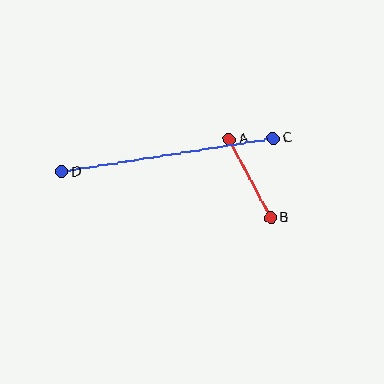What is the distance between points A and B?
The distance is approximately 88 pixels.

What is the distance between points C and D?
The distance is approximately 214 pixels.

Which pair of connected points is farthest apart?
Points C and D are farthest apart.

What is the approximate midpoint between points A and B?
The midpoint is at approximately (250, 178) pixels.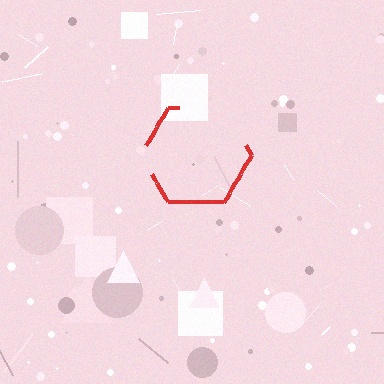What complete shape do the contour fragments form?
The contour fragments form a hexagon.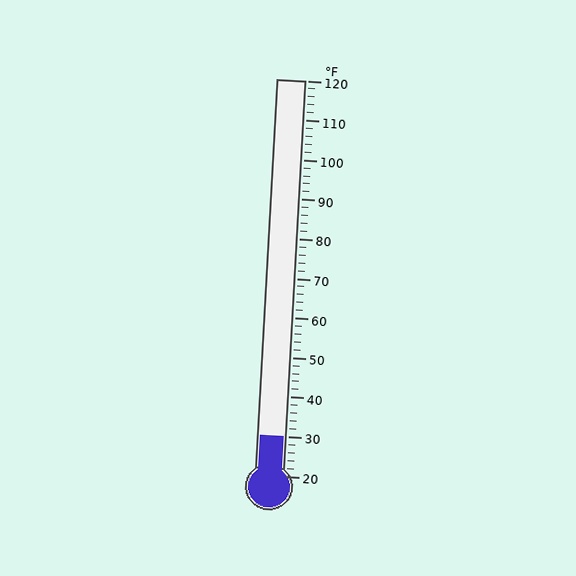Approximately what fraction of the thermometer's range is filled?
The thermometer is filled to approximately 10% of its range.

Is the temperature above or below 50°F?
The temperature is below 50°F.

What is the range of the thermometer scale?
The thermometer scale ranges from 20°F to 120°F.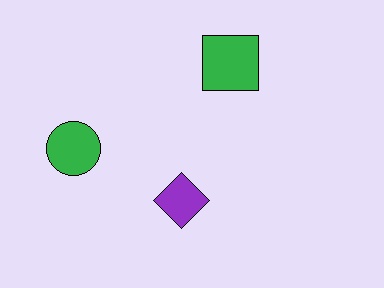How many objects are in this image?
There are 3 objects.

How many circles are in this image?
There is 1 circle.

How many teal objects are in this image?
There are no teal objects.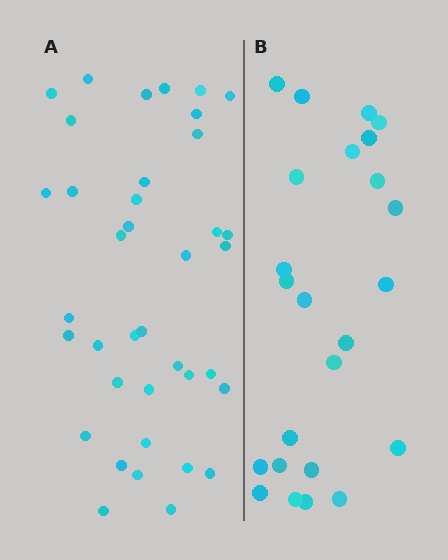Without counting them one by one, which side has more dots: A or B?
Region A (the left region) has more dots.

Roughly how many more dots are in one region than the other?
Region A has approximately 15 more dots than region B.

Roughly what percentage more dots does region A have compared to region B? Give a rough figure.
About 60% more.